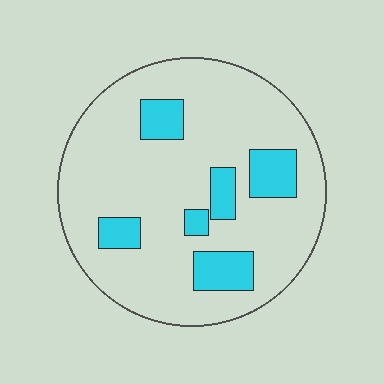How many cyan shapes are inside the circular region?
6.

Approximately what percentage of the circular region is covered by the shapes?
Approximately 20%.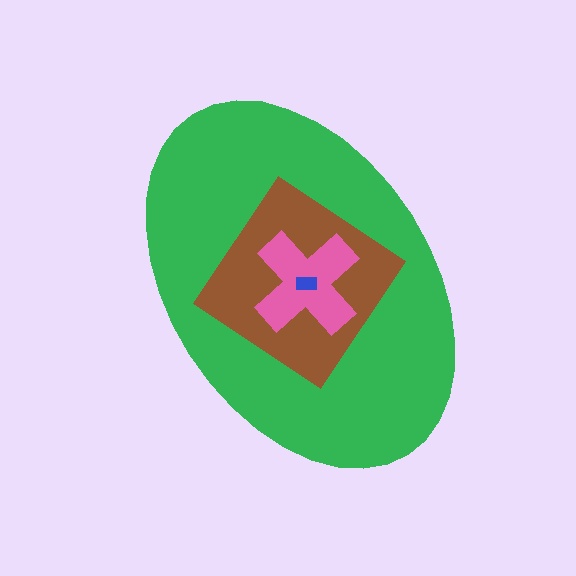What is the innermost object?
The blue rectangle.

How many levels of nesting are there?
4.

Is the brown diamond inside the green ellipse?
Yes.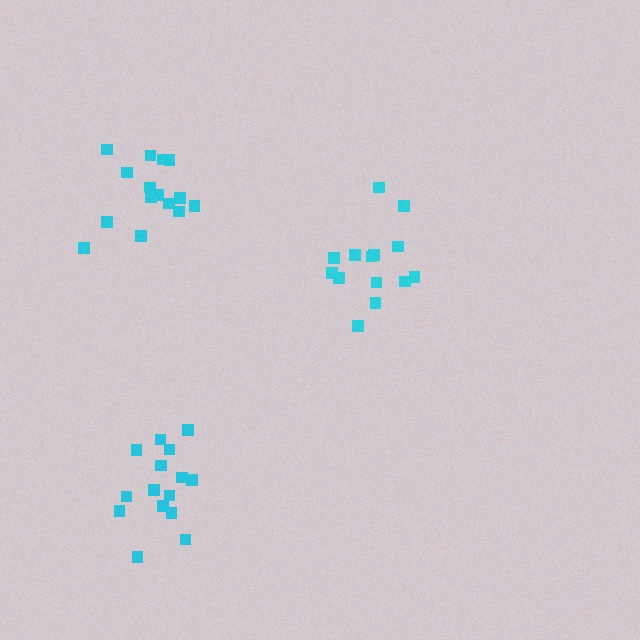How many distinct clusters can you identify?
There are 3 distinct clusters.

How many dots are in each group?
Group 1: 15 dots, Group 2: 14 dots, Group 3: 15 dots (44 total).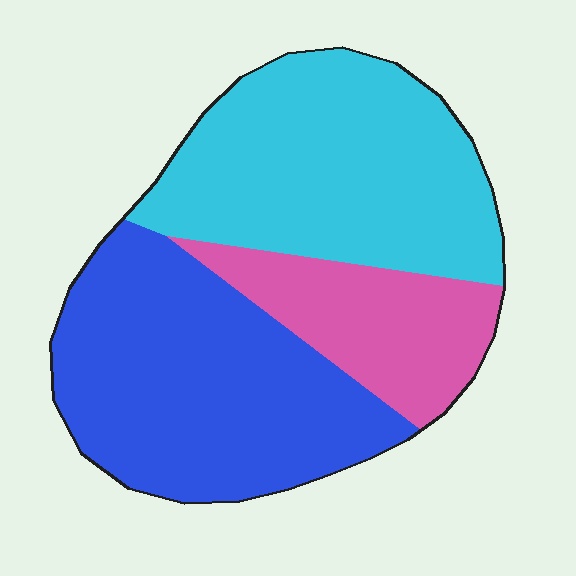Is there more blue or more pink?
Blue.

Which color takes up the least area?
Pink, at roughly 20%.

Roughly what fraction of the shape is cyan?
Cyan takes up between a third and a half of the shape.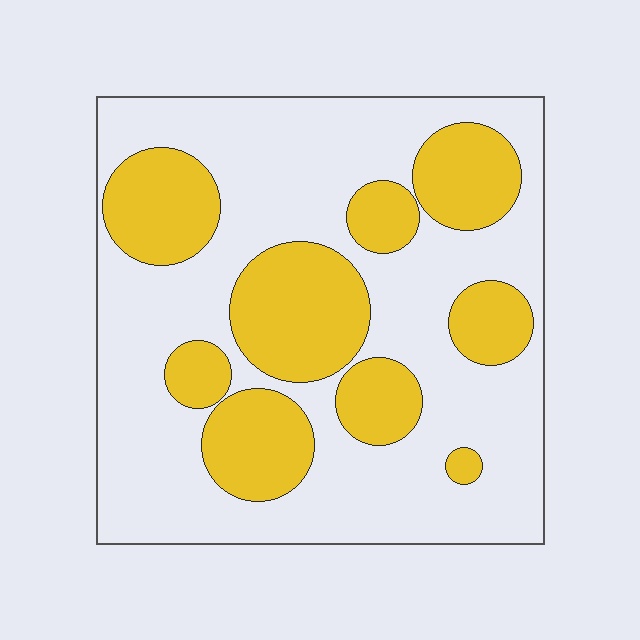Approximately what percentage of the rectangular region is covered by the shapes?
Approximately 35%.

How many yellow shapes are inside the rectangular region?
9.